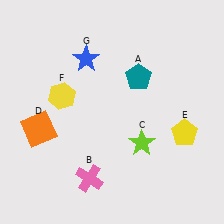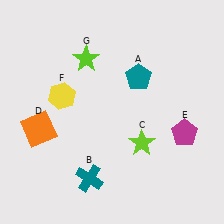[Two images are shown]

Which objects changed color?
B changed from pink to teal. E changed from yellow to magenta. G changed from blue to lime.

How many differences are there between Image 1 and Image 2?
There are 3 differences between the two images.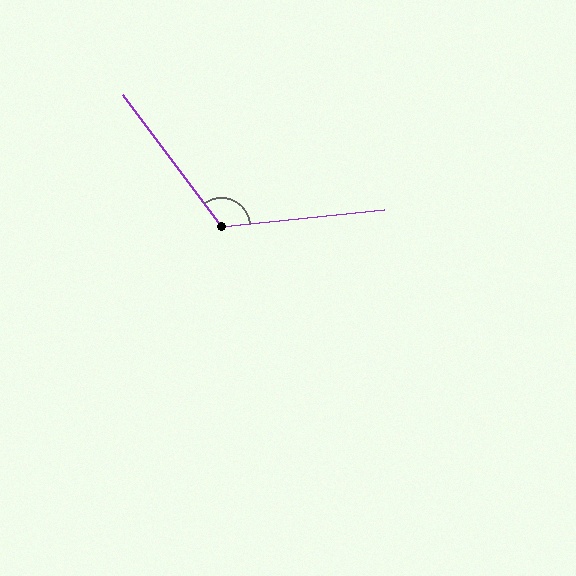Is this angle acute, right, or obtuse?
It is obtuse.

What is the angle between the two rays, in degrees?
Approximately 121 degrees.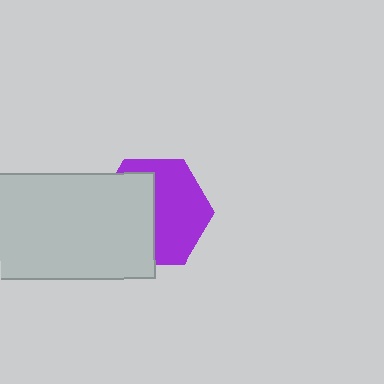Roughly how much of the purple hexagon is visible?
About half of it is visible (roughly 53%).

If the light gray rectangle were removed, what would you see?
You would see the complete purple hexagon.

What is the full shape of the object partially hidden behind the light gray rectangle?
The partially hidden object is a purple hexagon.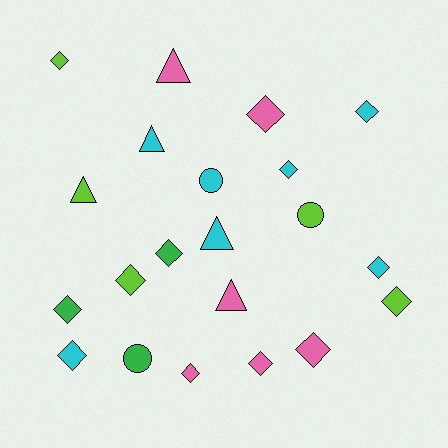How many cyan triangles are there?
There are 2 cyan triangles.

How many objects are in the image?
There are 21 objects.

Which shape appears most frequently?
Diamond, with 13 objects.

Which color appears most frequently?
Cyan, with 7 objects.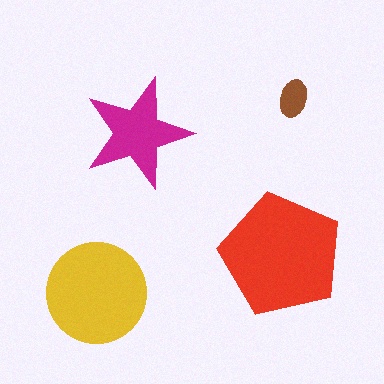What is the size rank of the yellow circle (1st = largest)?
2nd.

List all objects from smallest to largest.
The brown ellipse, the magenta star, the yellow circle, the red pentagon.